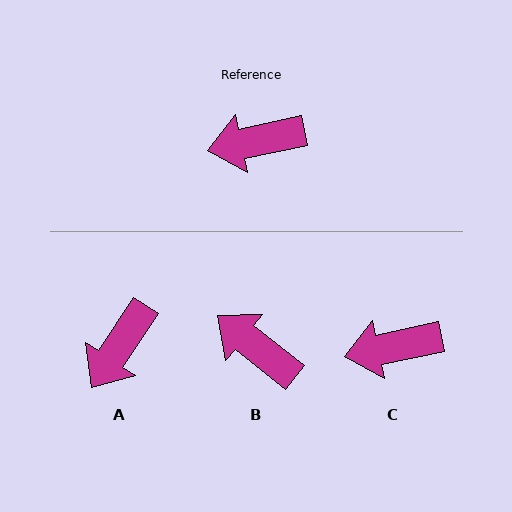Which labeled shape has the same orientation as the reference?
C.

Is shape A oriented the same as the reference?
No, it is off by about 44 degrees.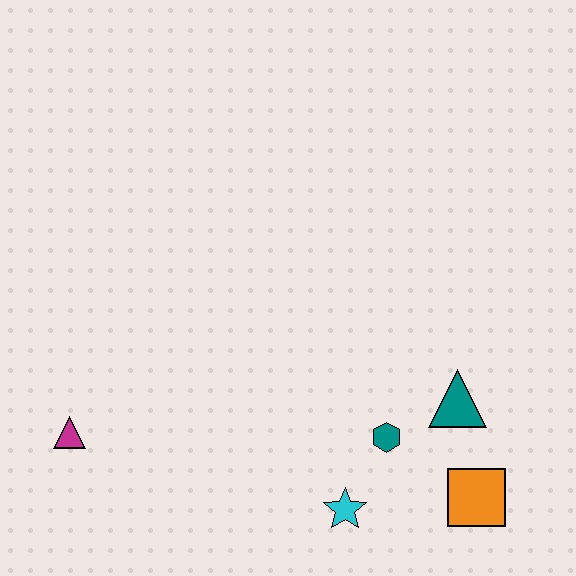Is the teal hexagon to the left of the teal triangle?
Yes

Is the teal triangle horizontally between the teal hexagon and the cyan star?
No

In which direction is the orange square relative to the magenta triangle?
The orange square is to the right of the magenta triangle.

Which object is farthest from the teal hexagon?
The magenta triangle is farthest from the teal hexagon.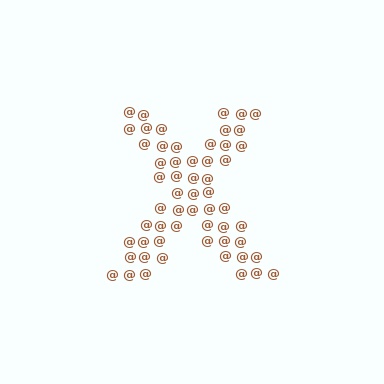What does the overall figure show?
The overall figure shows the letter X.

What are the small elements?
The small elements are at signs.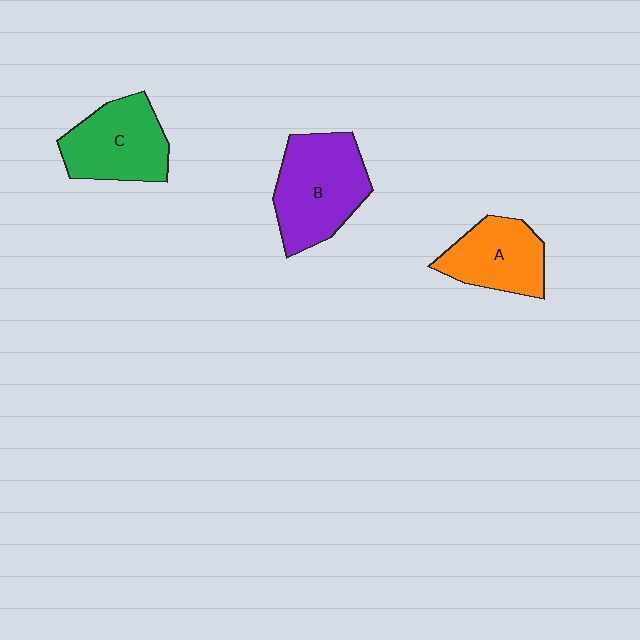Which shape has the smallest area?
Shape A (orange).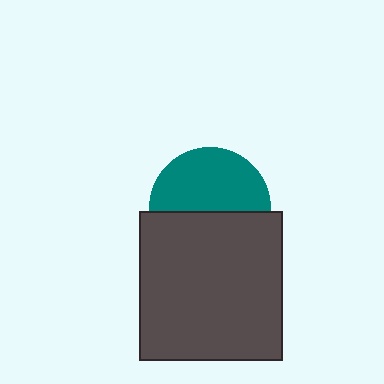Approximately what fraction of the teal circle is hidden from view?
Roughly 47% of the teal circle is hidden behind the dark gray rectangle.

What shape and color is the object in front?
The object in front is a dark gray rectangle.